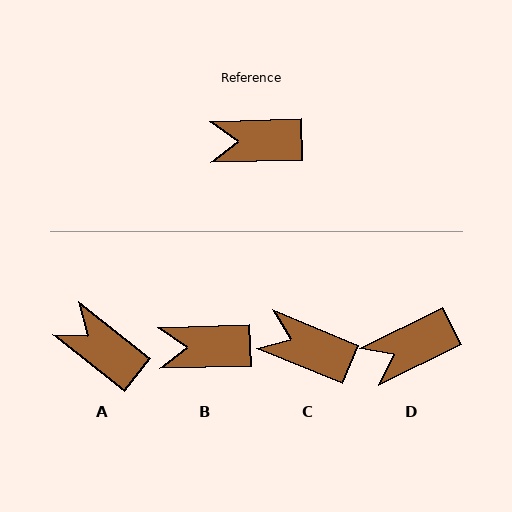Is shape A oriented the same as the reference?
No, it is off by about 40 degrees.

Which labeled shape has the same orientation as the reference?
B.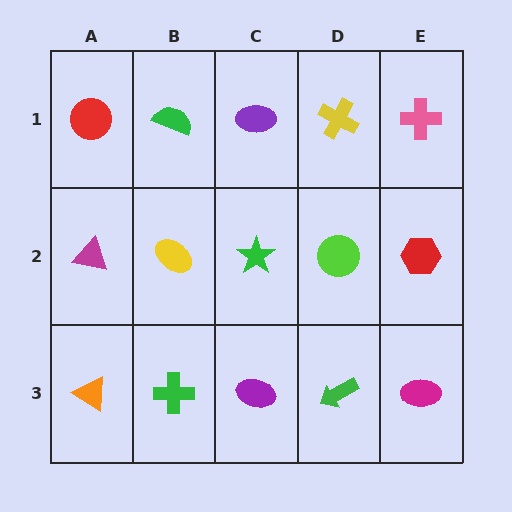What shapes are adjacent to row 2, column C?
A purple ellipse (row 1, column C), a purple ellipse (row 3, column C), a yellow ellipse (row 2, column B), a lime circle (row 2, column D).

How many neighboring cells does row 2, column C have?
4.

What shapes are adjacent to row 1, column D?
A lime circle (row 2, column D), a purple ellipse (row 1, column C), a pink cross (row 1, column E).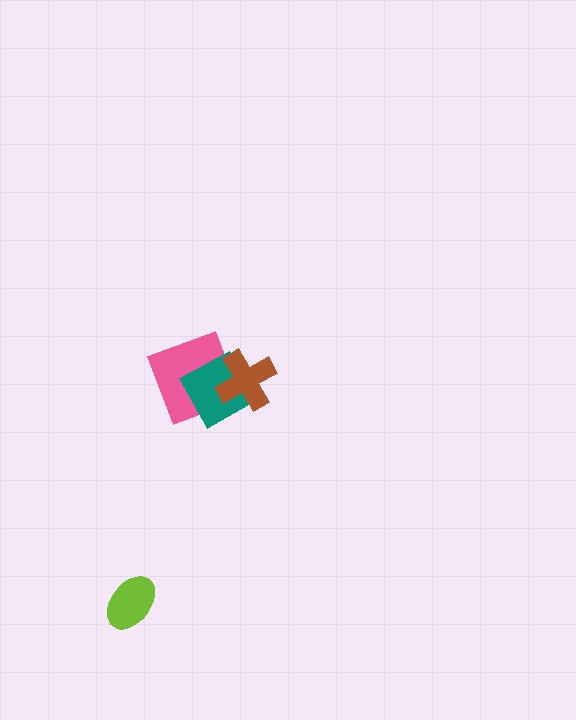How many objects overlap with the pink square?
2 objects overlap with the pink square.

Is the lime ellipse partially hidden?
No, no other shape covers it.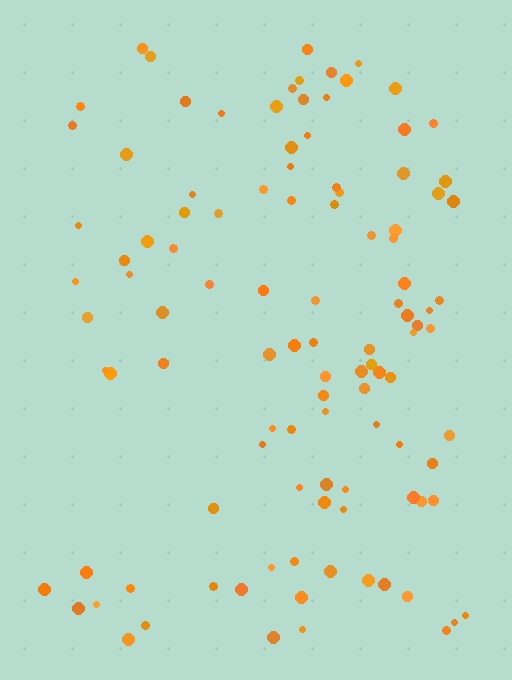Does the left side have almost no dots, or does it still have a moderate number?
Still a moderate number, just noticeably fewer than the right.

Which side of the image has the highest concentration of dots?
The right.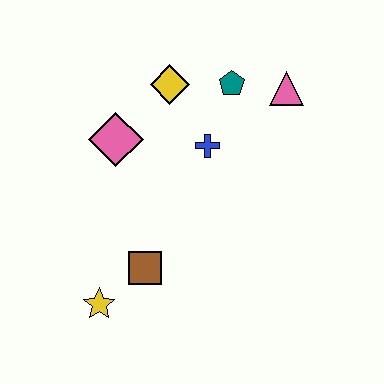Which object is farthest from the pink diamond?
The pink triangle is farthest from the pink diamond.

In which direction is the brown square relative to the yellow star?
The brown square is to the right of the yellow star.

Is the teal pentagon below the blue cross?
No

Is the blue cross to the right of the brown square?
Yes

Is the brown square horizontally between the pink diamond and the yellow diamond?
Yes